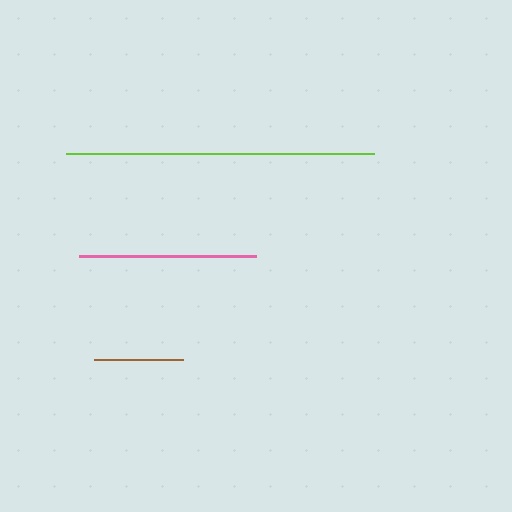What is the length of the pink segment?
The pink segment is approximately 177 pixels long.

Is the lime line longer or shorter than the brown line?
The lime line is longer than the brown line.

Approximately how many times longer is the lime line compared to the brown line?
The lime line is approximately 3.5 times the length of the brown line.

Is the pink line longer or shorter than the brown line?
The pink line is longer than the brown line.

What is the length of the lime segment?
The lime segment is approximately 307 pixels long.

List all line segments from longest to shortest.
From longest to shortest: lime, pink, brown.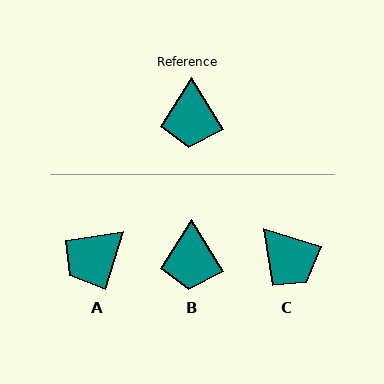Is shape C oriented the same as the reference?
No, it is off by about 41 degrees.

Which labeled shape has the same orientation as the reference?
B.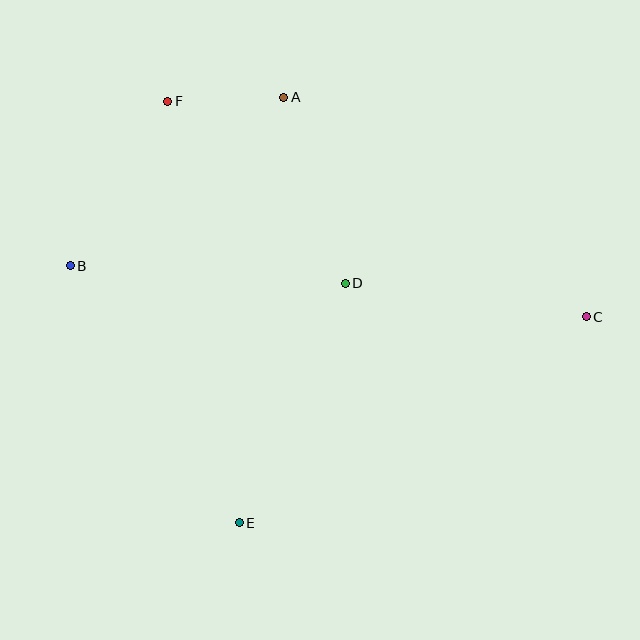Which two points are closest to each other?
Points A and F are closest to each other.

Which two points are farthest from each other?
Points B and C are farthest from each other.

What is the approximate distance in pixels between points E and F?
The distance between E and F is approximately 427 pixels.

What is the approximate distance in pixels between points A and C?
The distance between A and C is approximately 374 pixels.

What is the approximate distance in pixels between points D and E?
The distance between D and E is approximately 262 pixels.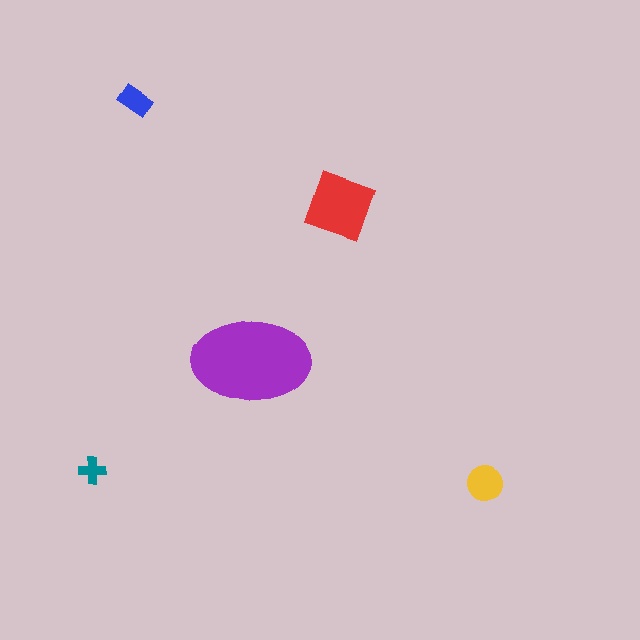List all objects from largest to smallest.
The purple ellipse, the red square, the yellow circle, the blue rectangle, the teal cross.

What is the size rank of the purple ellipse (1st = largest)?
1st.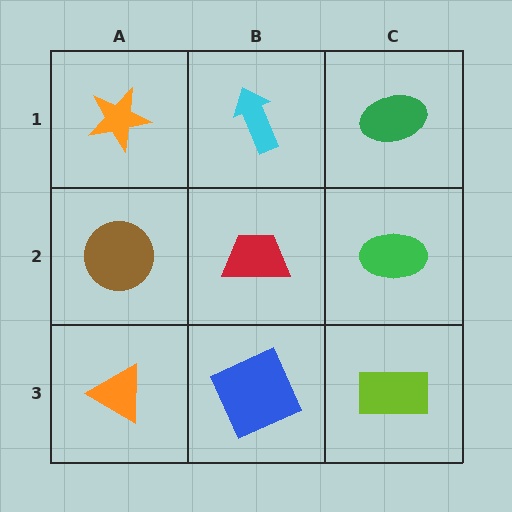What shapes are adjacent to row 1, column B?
A red trapezoid (row 2, column B), an orange star (row 1, column A), a green ellipse (row 1, column C).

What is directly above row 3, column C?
A green ellipse.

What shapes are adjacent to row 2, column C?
A green ellipse (row 1, column C), a lime rectangle (row 3, column C), a red trapezoid (row 2, column B).